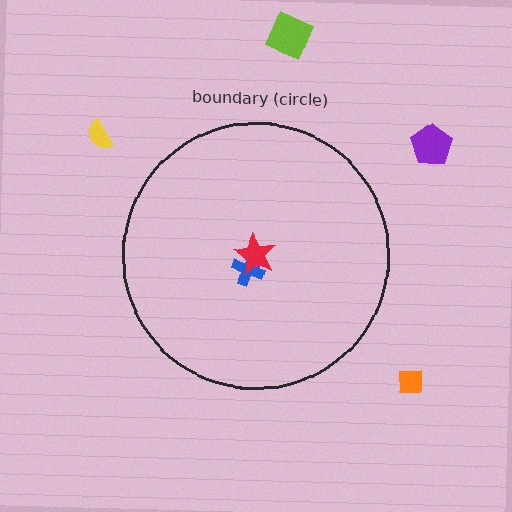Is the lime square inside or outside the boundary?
Outside.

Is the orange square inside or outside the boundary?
Outside.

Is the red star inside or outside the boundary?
Inside.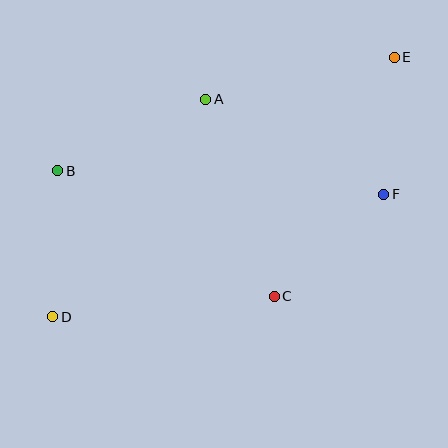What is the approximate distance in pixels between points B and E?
The distance between B and E is approximately 355 pixels.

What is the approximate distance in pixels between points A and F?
The distance between A and F is approximately 202 pixels.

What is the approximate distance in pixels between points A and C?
The distance between A and C is approximately 209 pixels.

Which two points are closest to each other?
Points E and F are closest to each other.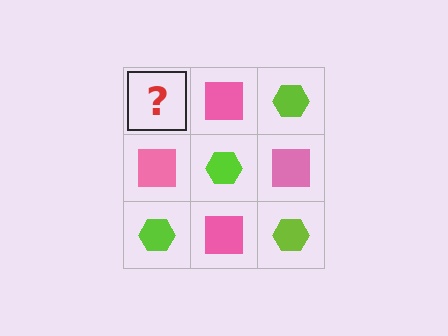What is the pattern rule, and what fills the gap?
The rule is that it alternates lime hexagon and pink square in a checkerboard pattern. The gap should be filled with a lime hexagon.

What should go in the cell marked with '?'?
The missing cell should contain a lime hexagon.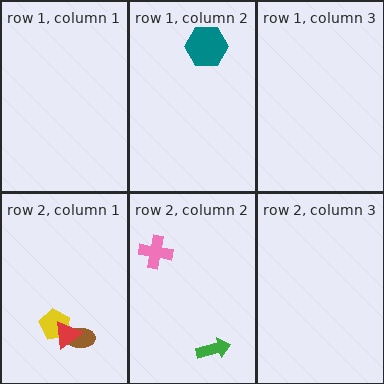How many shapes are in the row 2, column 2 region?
2.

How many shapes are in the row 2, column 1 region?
3.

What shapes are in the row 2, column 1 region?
The yellow pentagon, the brown ellipse, the red triangle.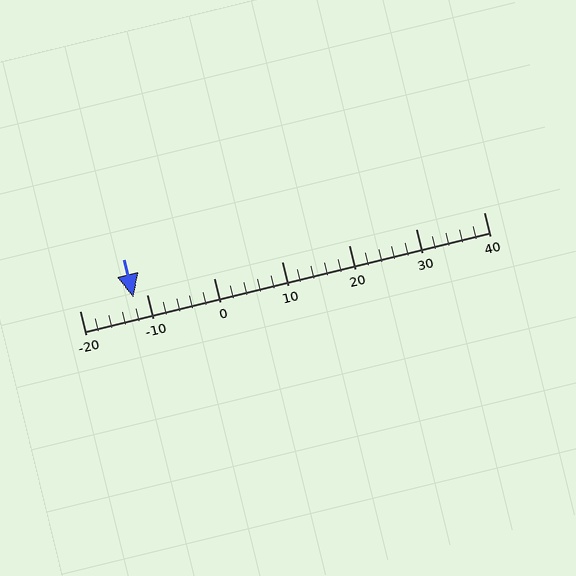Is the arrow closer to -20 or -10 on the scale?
The arrow is closer to -10.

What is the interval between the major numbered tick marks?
The major tick marks are spaced 10 units apart.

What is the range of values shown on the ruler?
The ruler shows values from -20 to 40.